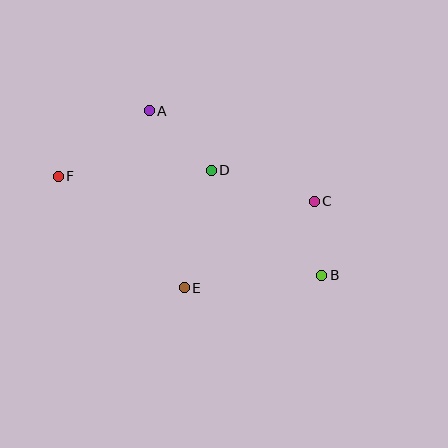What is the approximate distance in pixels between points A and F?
The distance between A and F is approximately 112 pixels.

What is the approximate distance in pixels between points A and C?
The distance between A and C is approximately 188 pixels.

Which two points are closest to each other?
Points B and C are closest to each other.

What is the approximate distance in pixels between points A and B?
The distance between A and B is approximately 238 pixels.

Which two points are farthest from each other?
Points B and F are farthest from each other.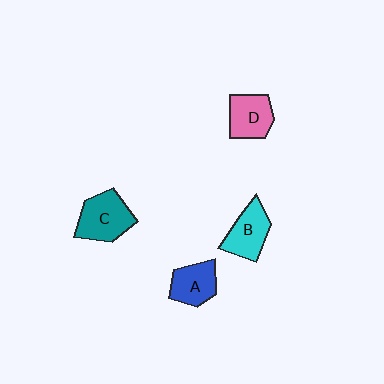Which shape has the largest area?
Shape C (teal).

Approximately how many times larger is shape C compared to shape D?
Approximately 1.3 times.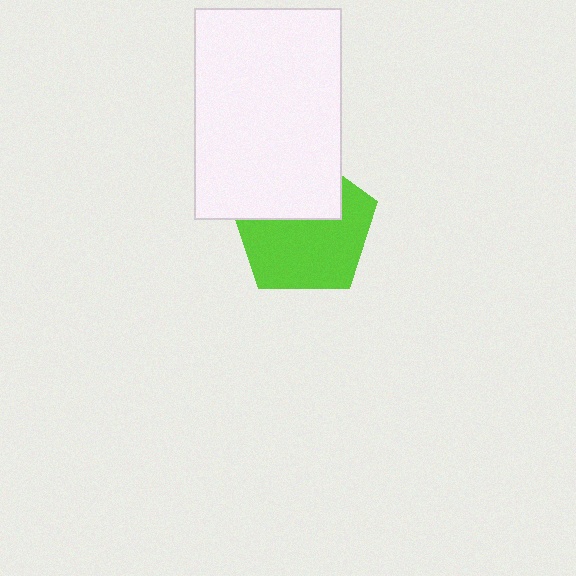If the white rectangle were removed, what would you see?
You would see the complete lime pentagon.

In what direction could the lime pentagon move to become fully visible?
The lime pentagon could move down. That would shift it out from behind the white rectangle entirely.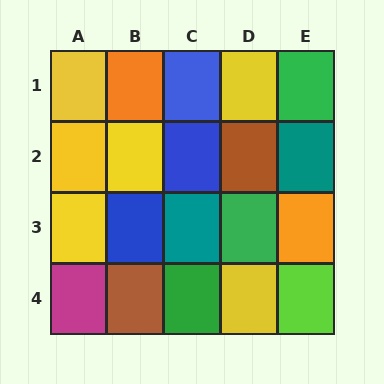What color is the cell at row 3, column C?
Teal.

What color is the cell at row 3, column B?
Blue.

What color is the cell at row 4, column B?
Brown.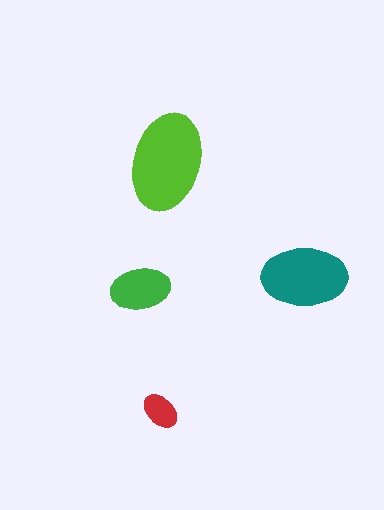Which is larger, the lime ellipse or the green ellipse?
The lime one.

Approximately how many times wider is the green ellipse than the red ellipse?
About 1.5 times wider.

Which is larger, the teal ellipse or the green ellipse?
The teal one.